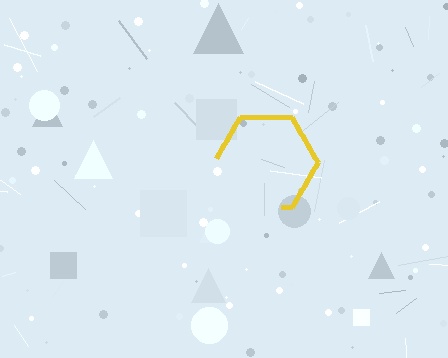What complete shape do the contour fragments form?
The contour fragments form a hexagon.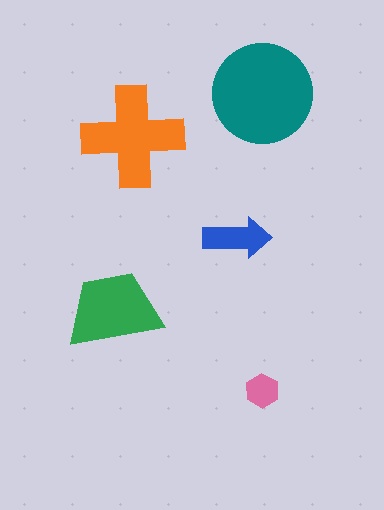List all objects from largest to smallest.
The teal circle, the orange cross, the green trapezoid, the blue arrow, the pink hexagon.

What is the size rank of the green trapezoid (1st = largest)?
3rd.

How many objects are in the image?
There are 5 objects in the image.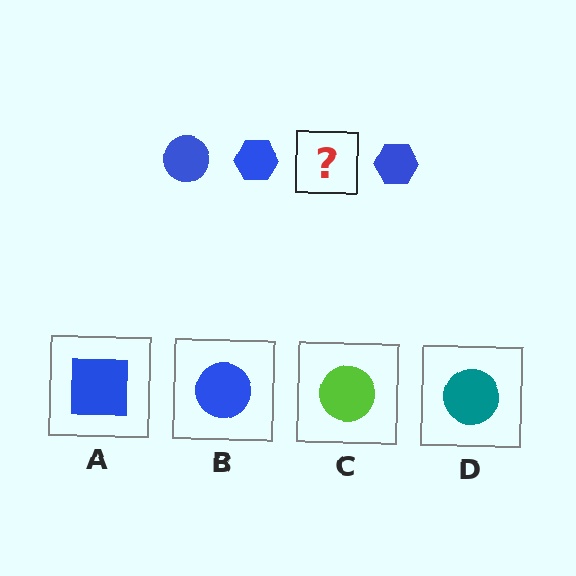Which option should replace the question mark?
Option B.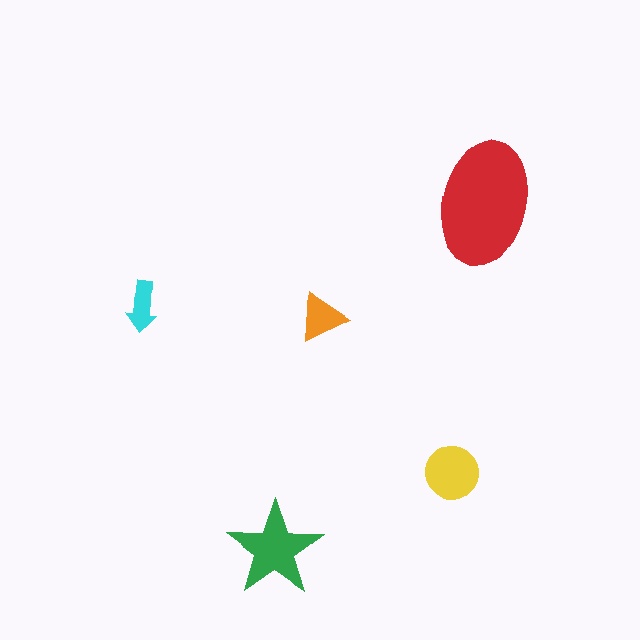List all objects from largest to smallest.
The red ellipse, the green star, the yellow circle, the orange triangle, the cyan arrow.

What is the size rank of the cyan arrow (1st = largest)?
5th.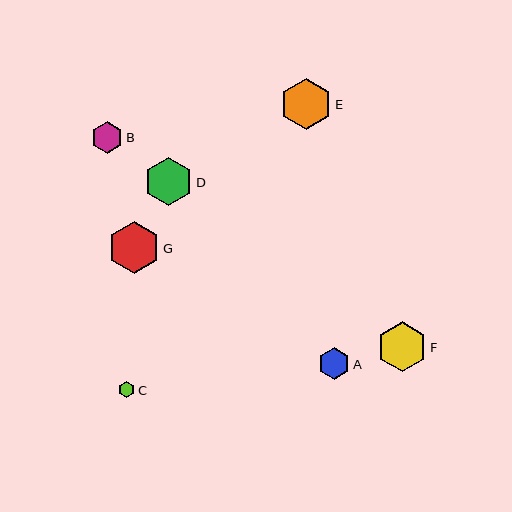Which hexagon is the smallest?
Hexagon C is the smallest with a size of approximately 16 pixels.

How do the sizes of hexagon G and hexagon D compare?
Hexagon G and hexagon D are approximately the same size.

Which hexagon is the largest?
Hexagon G is the largest with a size of approximately 52 pixels.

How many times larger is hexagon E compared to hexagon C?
Hexagon E is approximately 3.2 times the size of hexagon C.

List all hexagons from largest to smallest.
From largest to smallest: G, E, F, D, A, B, C.